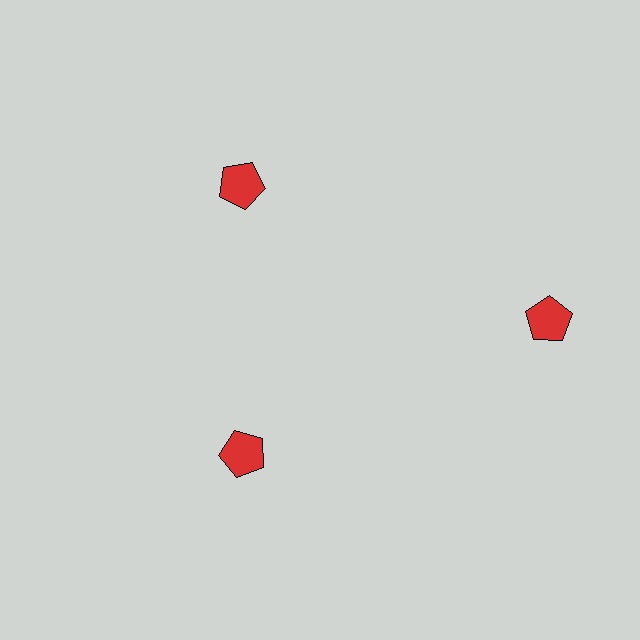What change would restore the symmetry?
The symmetry would be restored by moving it inward, back onto the ring so that all 3 pentagons sit at equal angles and equal distance from the center.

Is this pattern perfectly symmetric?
No. The 3 red pentagons are arranged in a ring, but one element near the 3 o'clock position is pushed outward from the center, breaking the 3-fold rotational symmetry.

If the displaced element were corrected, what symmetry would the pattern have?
It would have 3-fold rotational symmetry — the pattern would map onto itself every 120 degrees.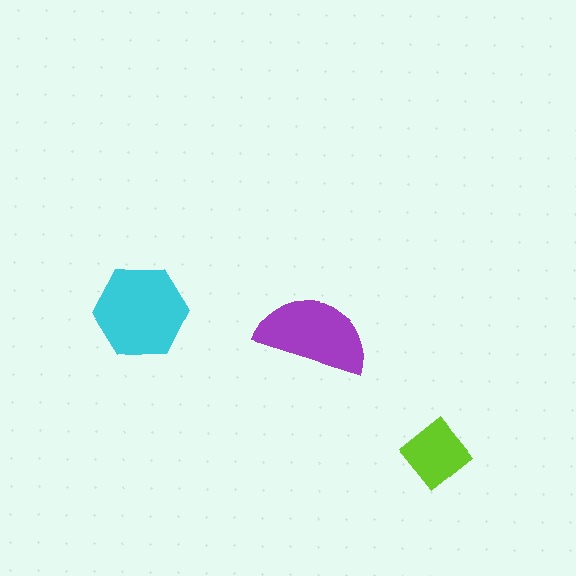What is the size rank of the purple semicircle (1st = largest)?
2nd.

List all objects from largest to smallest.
The cyan hexagon, the purple semicircle, the lime diamond.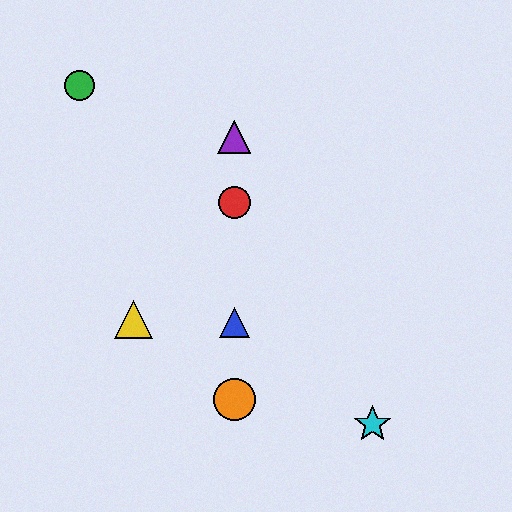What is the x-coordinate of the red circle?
The red circle is at x≈234.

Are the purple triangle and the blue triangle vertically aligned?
Yes, both are at x≈234.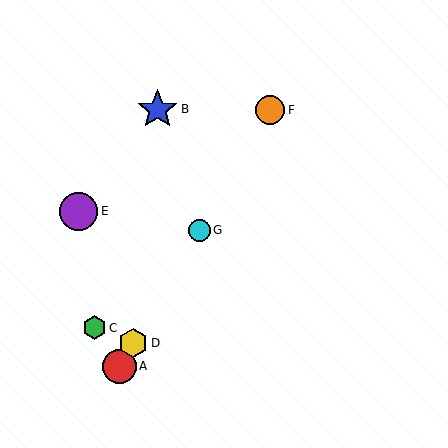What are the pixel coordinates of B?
Object B is at (158, 109).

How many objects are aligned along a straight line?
4 objects (A, D, F, G) are aligned along a straight line.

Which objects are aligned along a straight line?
Objects A, D, F, G are aligned along a straight line.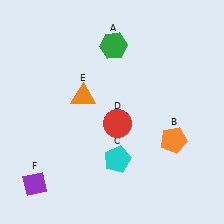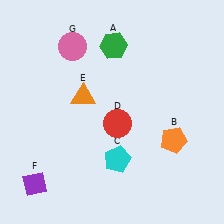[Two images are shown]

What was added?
A pink circle (G) was added in Image 2.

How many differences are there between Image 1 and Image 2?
There is 1 difference between the two images.